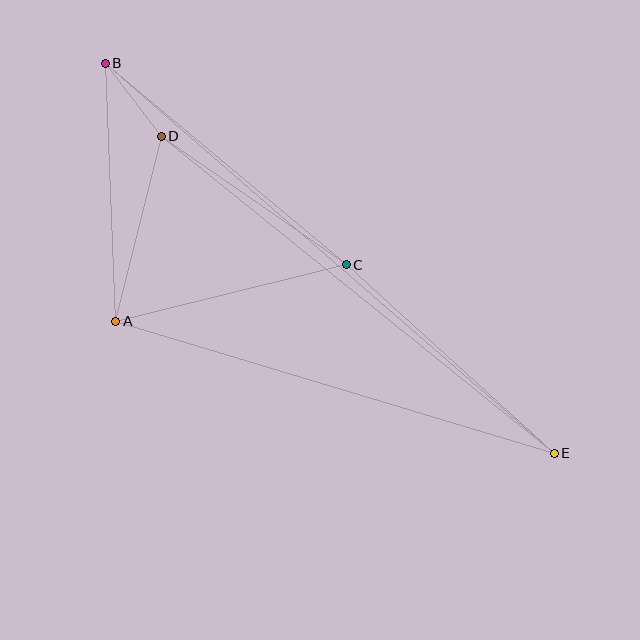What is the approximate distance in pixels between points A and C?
The distance between A and C is approximately 237 pixels.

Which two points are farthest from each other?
Points B and E are farthest from each other.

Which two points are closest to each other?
Points B and D are closest to each other.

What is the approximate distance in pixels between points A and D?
The distance between A and D is approximately 191 pixels.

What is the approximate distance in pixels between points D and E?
The distance between D and E is approximately 505 pixels.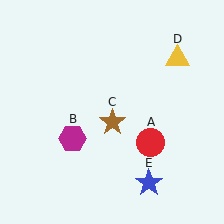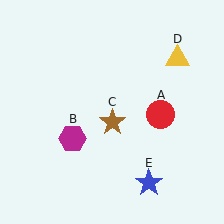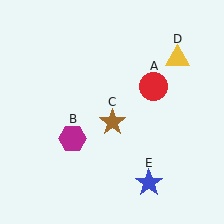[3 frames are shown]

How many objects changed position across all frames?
1 object changed position: red circle (object A).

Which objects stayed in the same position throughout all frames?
Magenta hexagon (object B) and brown star (object C) and yellow triangle (object D) and blue star (object E) remained stationary.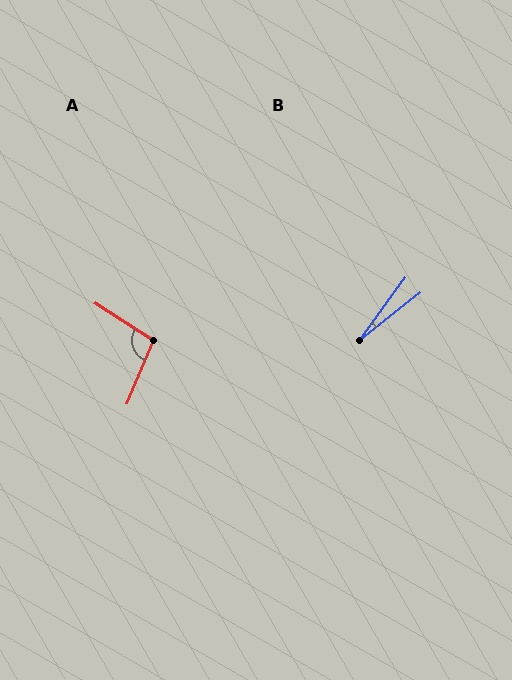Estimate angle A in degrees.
Approximately 100 degrees.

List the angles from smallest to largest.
B (15°), A (100°).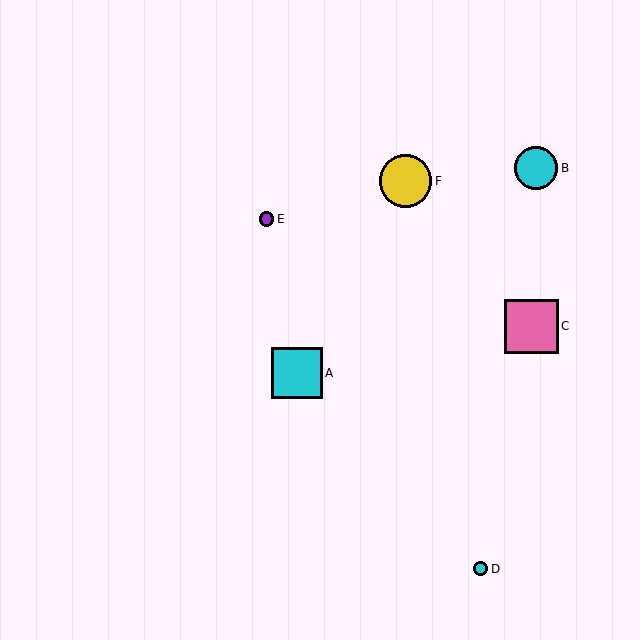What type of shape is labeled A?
Shape A is a cyan square.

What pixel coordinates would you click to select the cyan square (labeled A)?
Click at (297, 373) to select the cyan square A.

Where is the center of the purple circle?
The center of the purple circle is at (267, 219).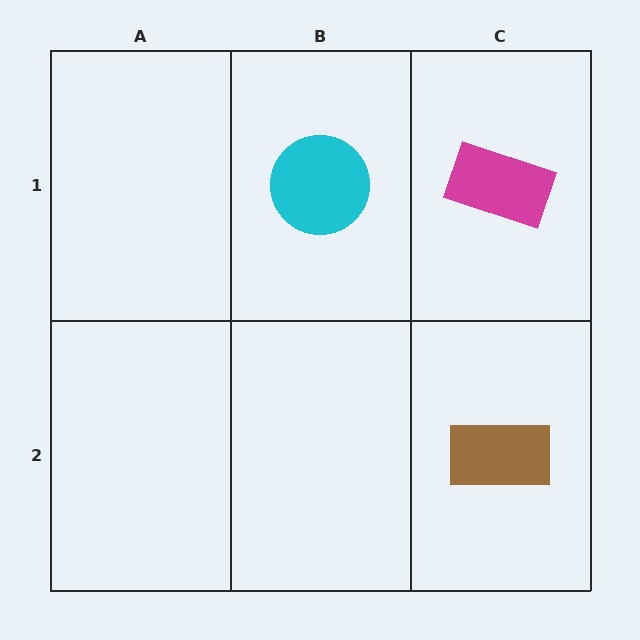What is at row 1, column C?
A magenta rectangle.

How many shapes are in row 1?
2 shapes.